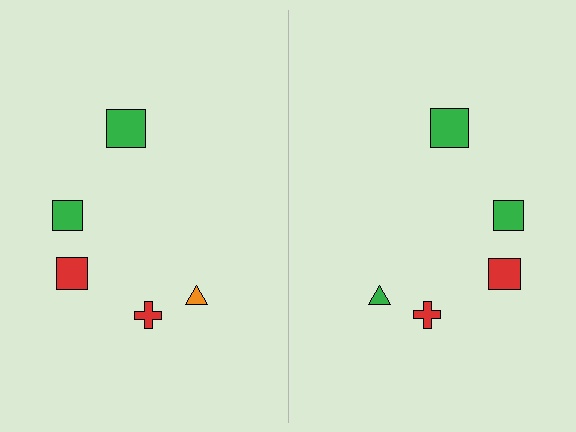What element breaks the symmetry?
The green triangle on the right side breaks the symmetry — its mirror counterpart is orange.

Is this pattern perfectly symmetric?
No, the pattern is not perfectly symmetric. The green triangle on the right side breaks the symmetry — its mirror counterpart is orange.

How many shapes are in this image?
There are 10 shapes in this image.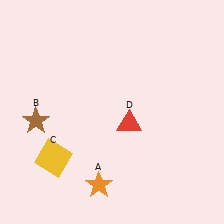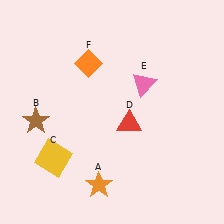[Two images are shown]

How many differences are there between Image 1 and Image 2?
There are 2 differences between the two images.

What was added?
A pink triangle (E), an orange diamond (F) were added in Image 2.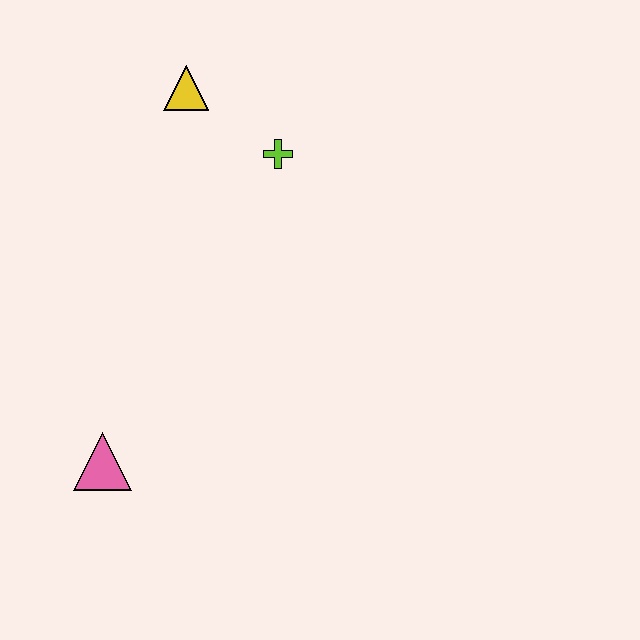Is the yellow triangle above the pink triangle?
Yes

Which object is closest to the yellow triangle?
The lime cross is closest to the yellow triangle.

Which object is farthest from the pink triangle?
The yellow triangle is farthest from the pink triangle.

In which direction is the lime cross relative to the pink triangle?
The lime cross is above the pink triangle.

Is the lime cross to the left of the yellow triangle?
No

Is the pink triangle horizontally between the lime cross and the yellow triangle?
No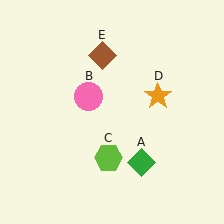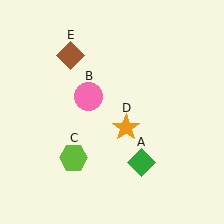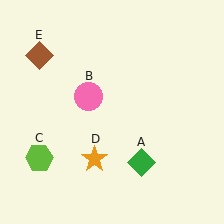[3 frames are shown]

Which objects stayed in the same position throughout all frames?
Green diamond (object A) and pink circle (object B) remained stationary.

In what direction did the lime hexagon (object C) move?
The lime hexagon (object C) moved left.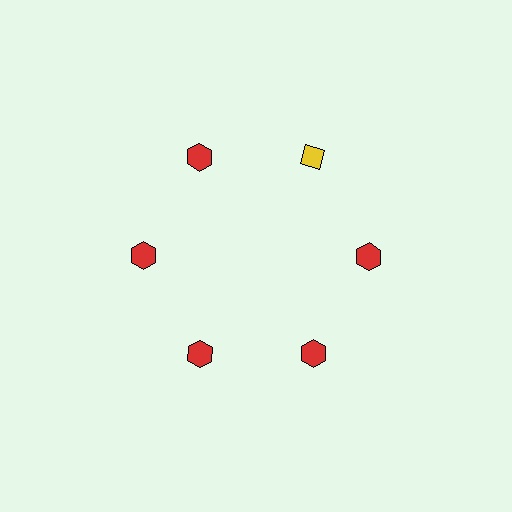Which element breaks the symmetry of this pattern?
The yellow diamond at roughly the 1 o'clock position breaks the symmetry. All other shapes are red hexagons.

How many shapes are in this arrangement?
There are 6 shapes arranged in a ring pattern.